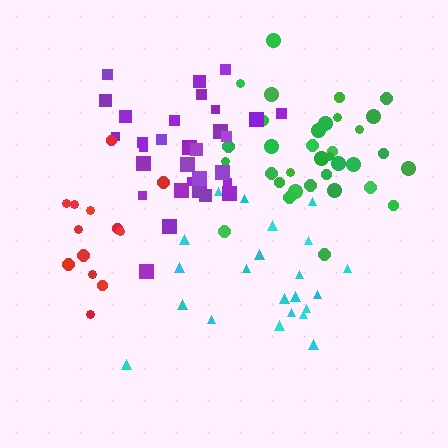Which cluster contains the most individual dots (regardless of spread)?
Green (34).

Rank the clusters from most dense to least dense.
green, purple, red, cyan.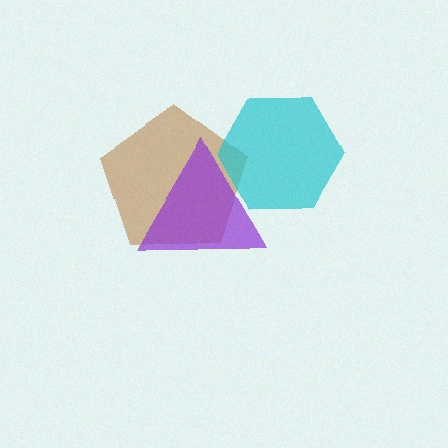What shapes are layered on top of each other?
The layered shapes are: a brown pentagon, a cyan hexagon, a purple triangle.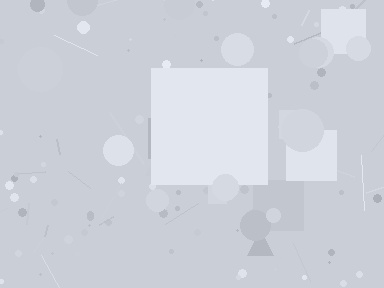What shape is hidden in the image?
A square is hidden in the image.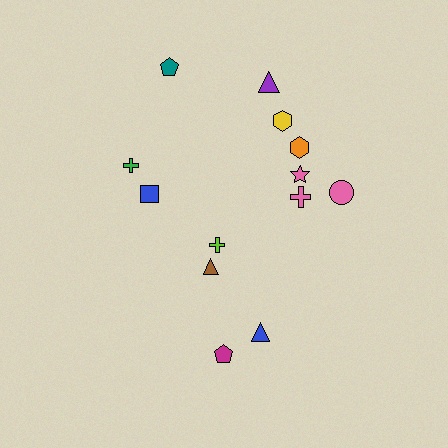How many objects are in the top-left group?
There are 3 objects.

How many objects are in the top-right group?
There are 6 objects.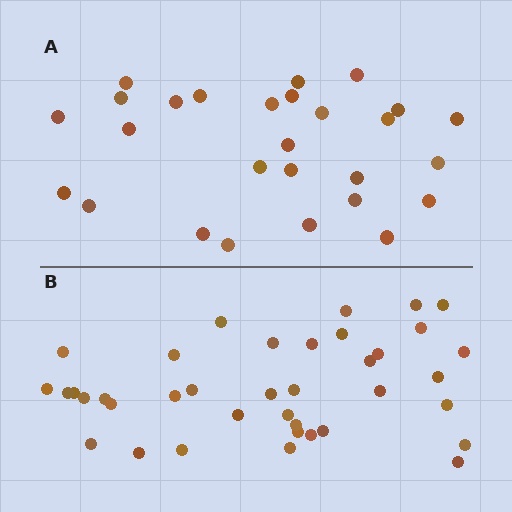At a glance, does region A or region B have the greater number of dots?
Region B (the bottom region) has more dots.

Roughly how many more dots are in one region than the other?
Region B has roughly 12 or so more dots than region A.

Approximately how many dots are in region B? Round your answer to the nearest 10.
About 40 dots. (The exact count is 38, which rounds to 40.)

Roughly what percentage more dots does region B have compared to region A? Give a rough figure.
About 40% more.